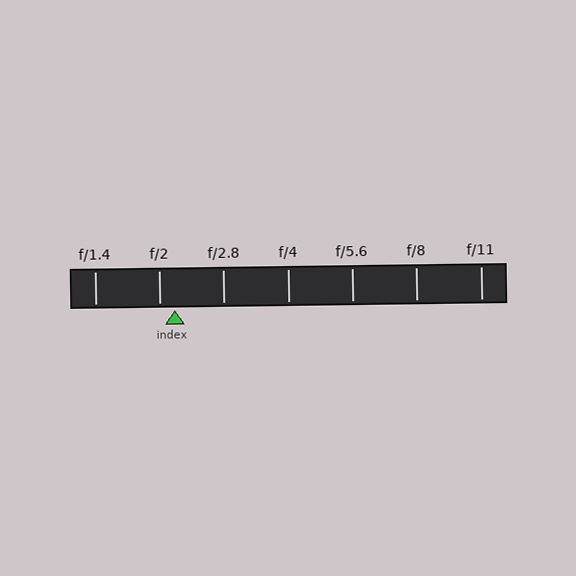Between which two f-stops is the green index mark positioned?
The index mark is between f/2 and f/2.8.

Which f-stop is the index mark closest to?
The index mark is closest to f/2.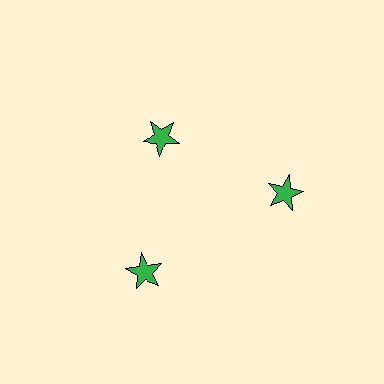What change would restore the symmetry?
The symmetry would be restored by moving it outward, back onto the ring so that all 3 stars sit at equal angles and equal distance from the center.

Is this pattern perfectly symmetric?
No. The 3 green stars are arranged in a ring, but one element near the 11 o'clock position is pulled inward toward the center, breaking the 3-fold rotational symmetry.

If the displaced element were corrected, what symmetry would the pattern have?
It would have 3-fold rotational symmetry — the pattern would map onto itself every 120 degrees.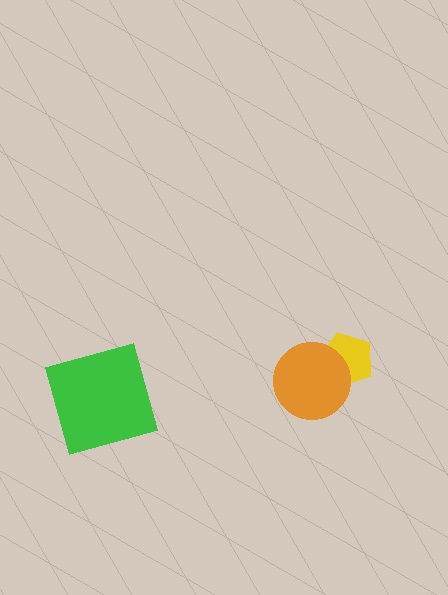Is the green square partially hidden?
No, no other shape covers it.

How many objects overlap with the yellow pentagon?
1 object overlaps with the yellow pentagon.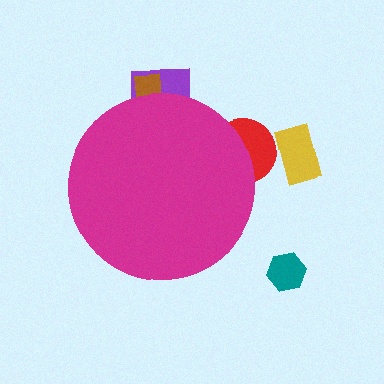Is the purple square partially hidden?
Yes, the purple square is partially hidden behind the magenta circle.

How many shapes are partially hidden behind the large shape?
3 shapes are partially hidden.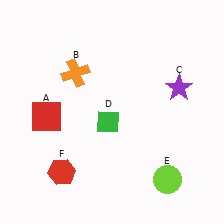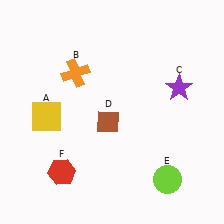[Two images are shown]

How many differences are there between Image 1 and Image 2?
There are 2 differences between the two images.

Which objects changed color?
A changed from red to yellow. D changed from green to brown.